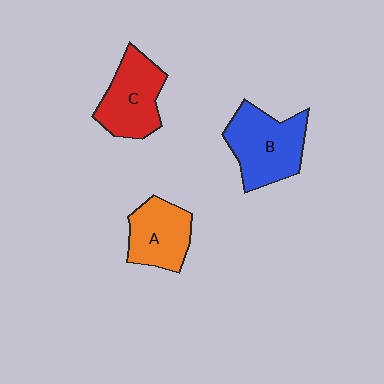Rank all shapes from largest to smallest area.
From largest to smallest: B (blue), C (red), A (orange).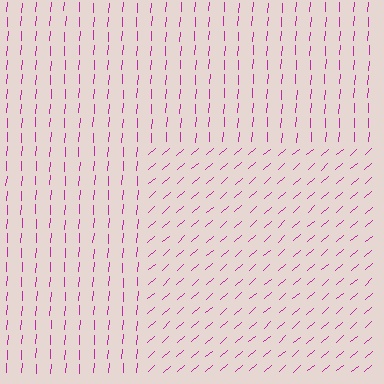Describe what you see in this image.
The image is filled with small magenta line segments. A rectangle region in the image has lines oriented differently from the surrounding lines, creating a visible texture boundary.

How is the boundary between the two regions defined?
The boundary is defined purely by a change in line orientation (approximately 45 degrees difference). All lines are the same color and thickness.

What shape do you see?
I see a rectangle.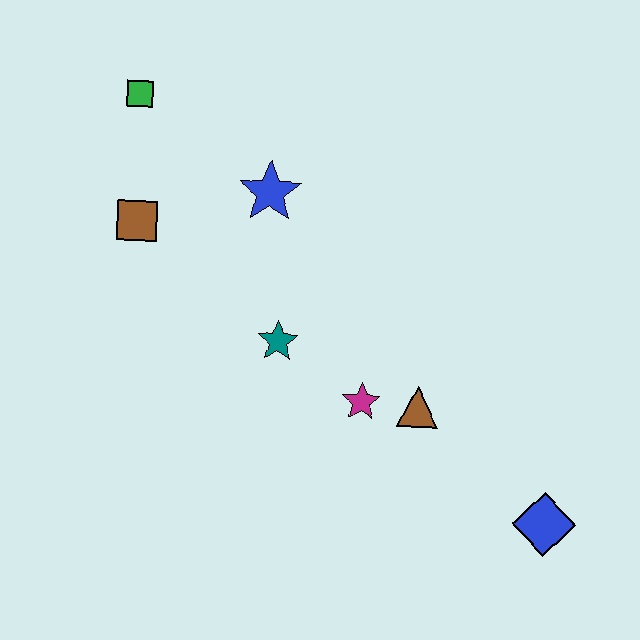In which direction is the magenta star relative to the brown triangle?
The magenta star is to the left of the brown triangle.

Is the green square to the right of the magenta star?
No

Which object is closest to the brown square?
The green square is closest to the brown square.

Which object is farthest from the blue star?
The blue diamond is farthest from the blue star.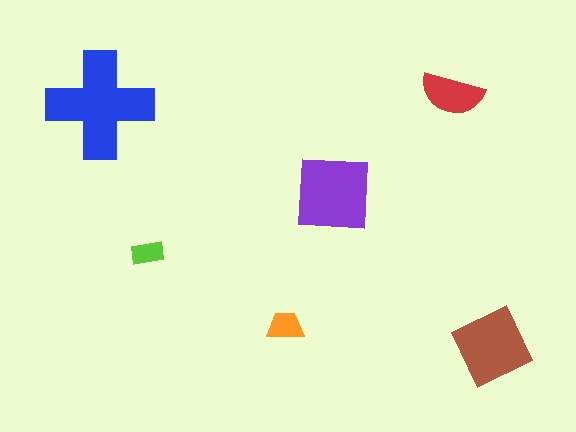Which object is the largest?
The blue cross.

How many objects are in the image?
There are 6 objects in the image.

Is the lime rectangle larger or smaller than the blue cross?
Smaller.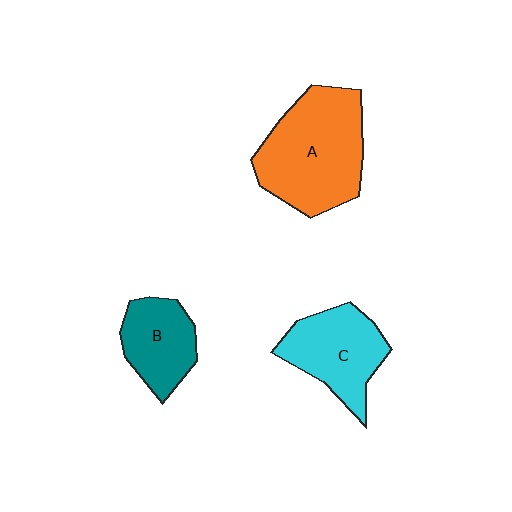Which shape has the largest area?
Shape A (orange).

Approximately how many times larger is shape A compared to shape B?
Approximately 1.9 times.